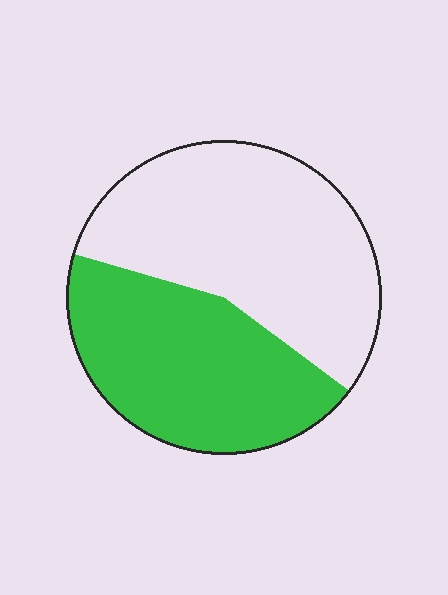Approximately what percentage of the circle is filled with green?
Approximately 45%.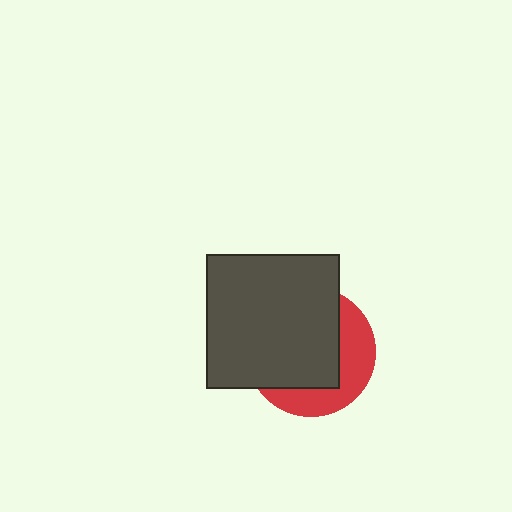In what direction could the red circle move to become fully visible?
The red circle could move toward the lower-right. That would shift it out from behind the dark gray square entirely.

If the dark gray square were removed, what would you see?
You would see the complete red circle.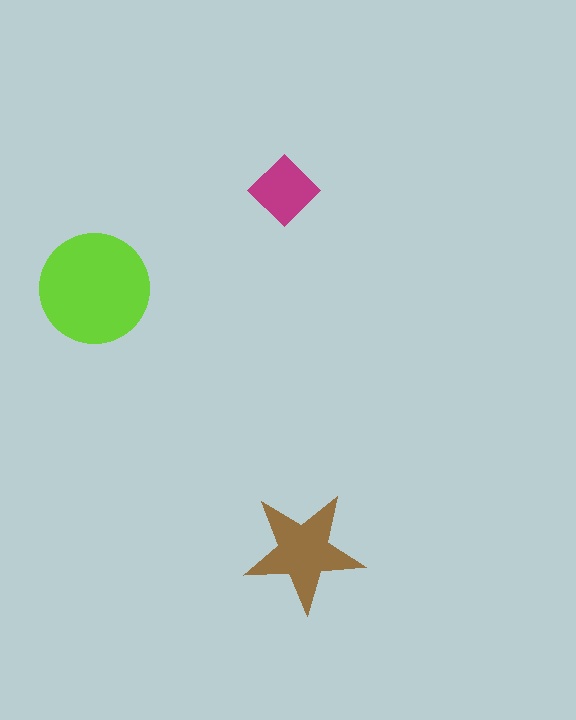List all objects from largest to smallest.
The lime circle, the brown star, the magenta diamond.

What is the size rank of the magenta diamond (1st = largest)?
3rd.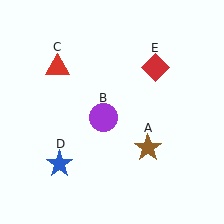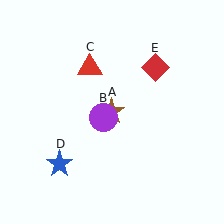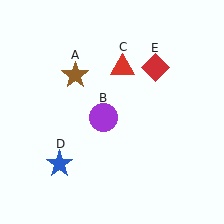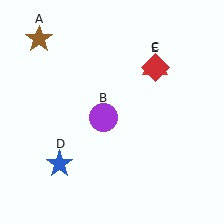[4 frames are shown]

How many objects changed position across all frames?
2 objects changed position: brown star (object A), red triangle (object C).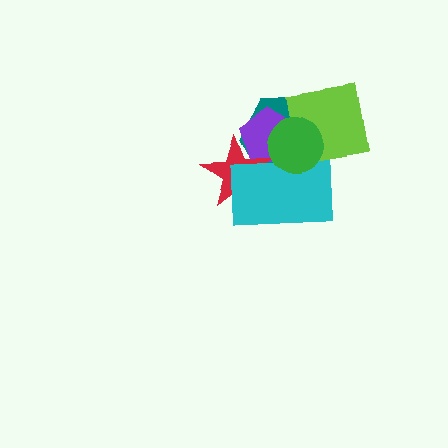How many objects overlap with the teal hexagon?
5 objects overlap with the teal hexagon.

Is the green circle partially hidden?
No, no other shape covers it.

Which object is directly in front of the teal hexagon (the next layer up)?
The purple pentagon is directly in front of the teal hexagon.